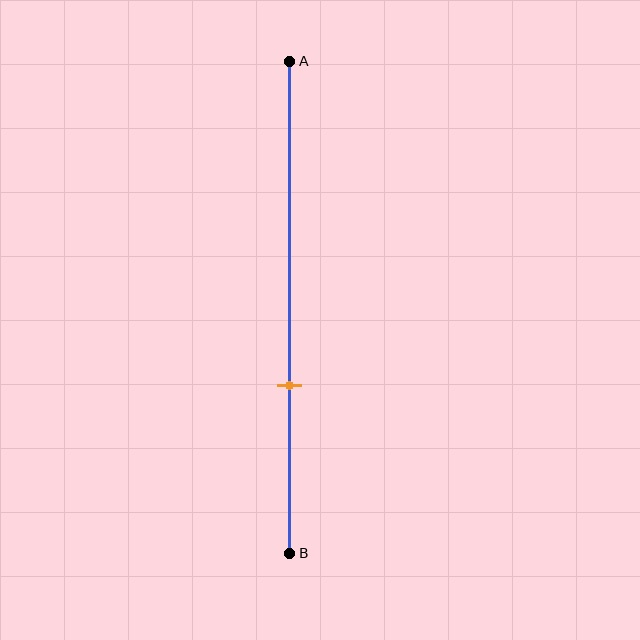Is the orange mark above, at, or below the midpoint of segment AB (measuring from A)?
The orange mark is below the midpoint of segment AB.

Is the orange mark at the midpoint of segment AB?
No, the mark is at about 65% from A, not at the 50% midpoint.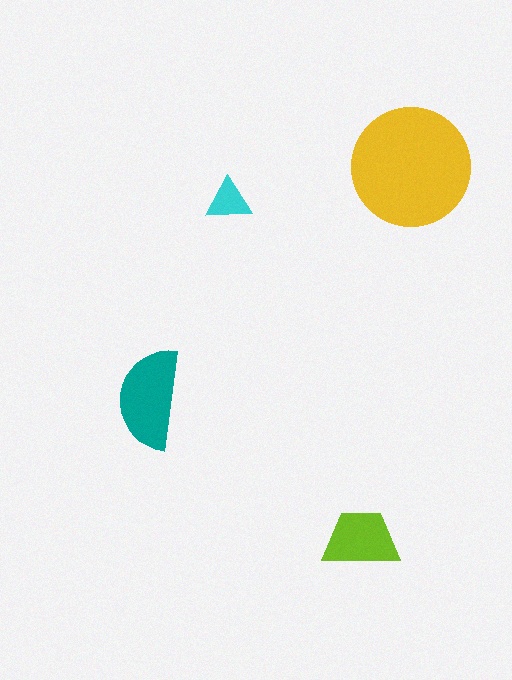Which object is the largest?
The yellow circle.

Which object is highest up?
The yellow circle is topmost.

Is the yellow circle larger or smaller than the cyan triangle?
Larger.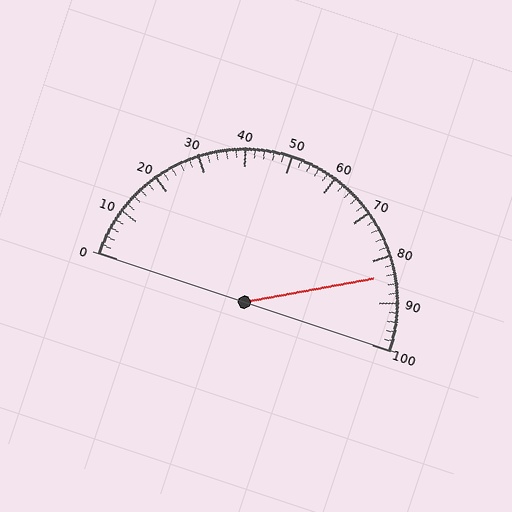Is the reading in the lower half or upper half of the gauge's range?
The reading is in the upper half of the range (0 to 100).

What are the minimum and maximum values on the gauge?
The gauge ranges from 0 to 100.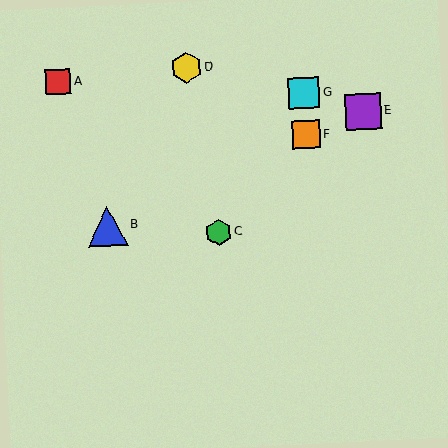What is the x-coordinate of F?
Object F is at x≈306.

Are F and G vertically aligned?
Yes, both are at x≈306.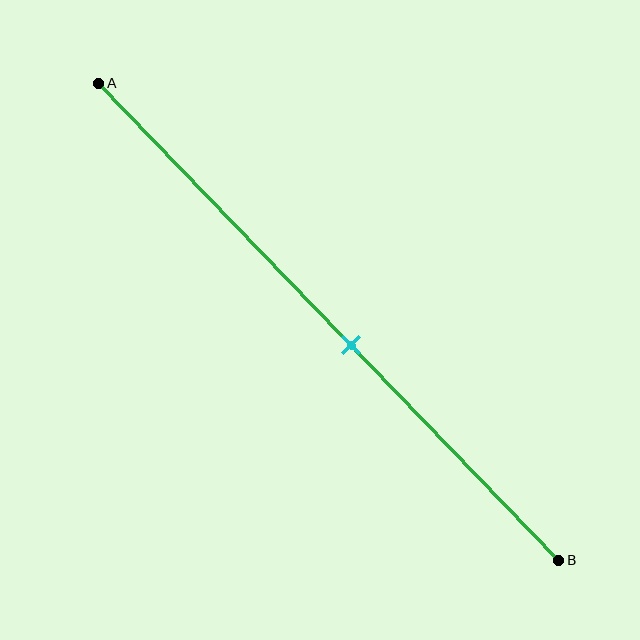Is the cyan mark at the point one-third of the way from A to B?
No, the mark is at about 55% from A, not at the 33% one-third point.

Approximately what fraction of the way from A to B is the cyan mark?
The cyan mark is approximately 55% of the way from A to B.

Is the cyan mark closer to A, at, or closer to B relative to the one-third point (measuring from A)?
The cyan mark is closer to point B than the one-third point of segment AB.